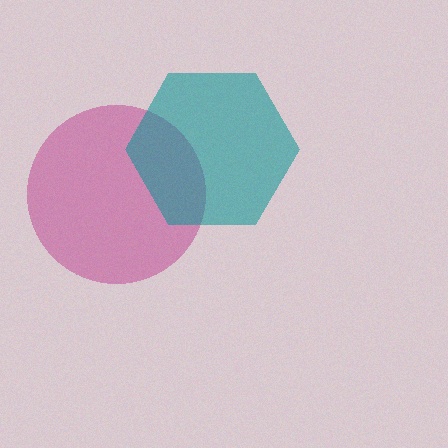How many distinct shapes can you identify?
There are 2 distinct shapes: a magenta circle, a teal hexagon.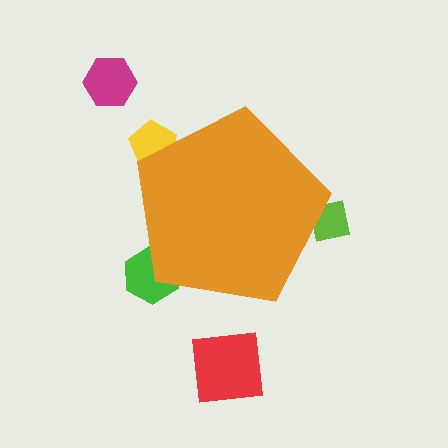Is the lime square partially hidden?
Yes, the lime square is partially hidden behind the orange pentagon.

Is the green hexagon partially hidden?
Yes, the green hexagon is partially hidden behind the orange pentagon.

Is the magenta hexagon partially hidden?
No, the magenta hexagon is fully visible.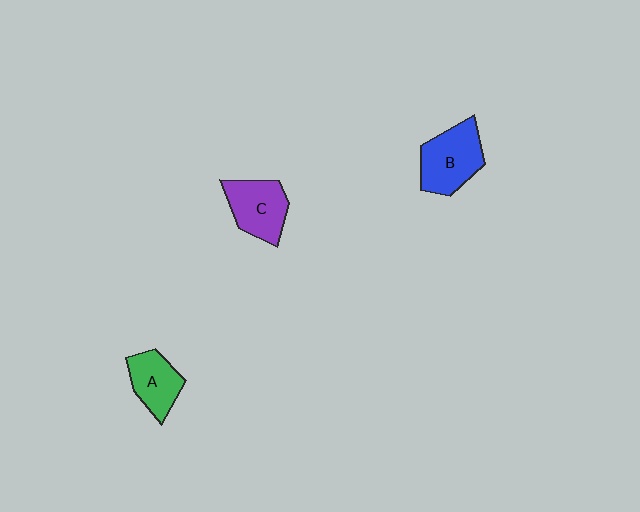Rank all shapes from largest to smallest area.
From largest to smallest: B (blue), C (purple), A (green).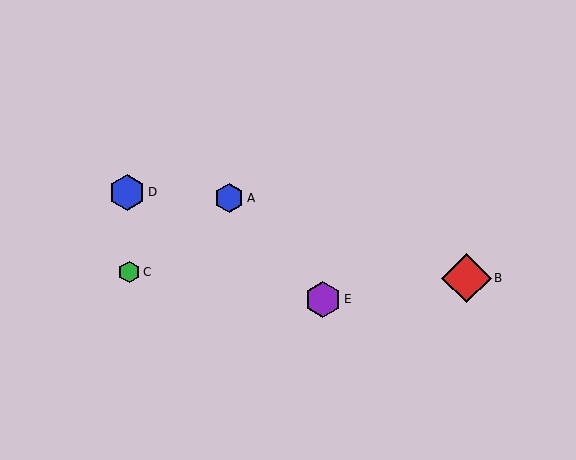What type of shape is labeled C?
Shape C is a green hexagon.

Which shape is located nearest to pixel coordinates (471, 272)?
The red diamond (labeled B) at (466, 278) is nearest to that location.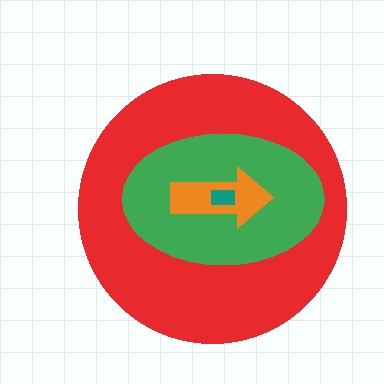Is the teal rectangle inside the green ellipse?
Yes.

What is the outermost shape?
The red circle.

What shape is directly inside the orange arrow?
The teal rectangle.